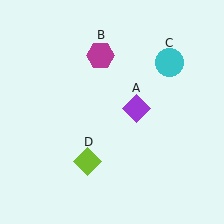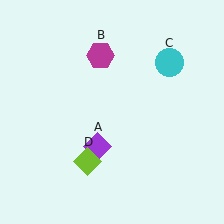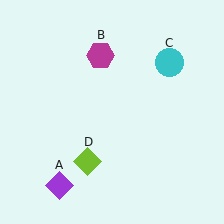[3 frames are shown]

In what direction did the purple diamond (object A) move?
The purple diamond (object A) moved down and to the left.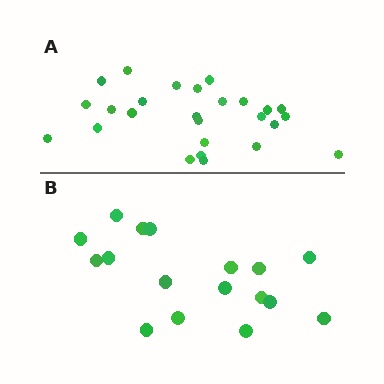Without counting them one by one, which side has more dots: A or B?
Region A (the top region) has more dots.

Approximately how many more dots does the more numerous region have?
Region A has roughly 8 or so more dots than region B.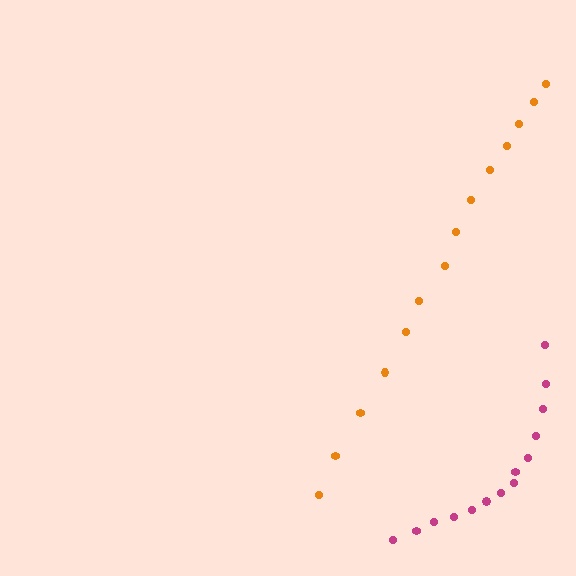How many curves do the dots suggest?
There are 2 distinct paths.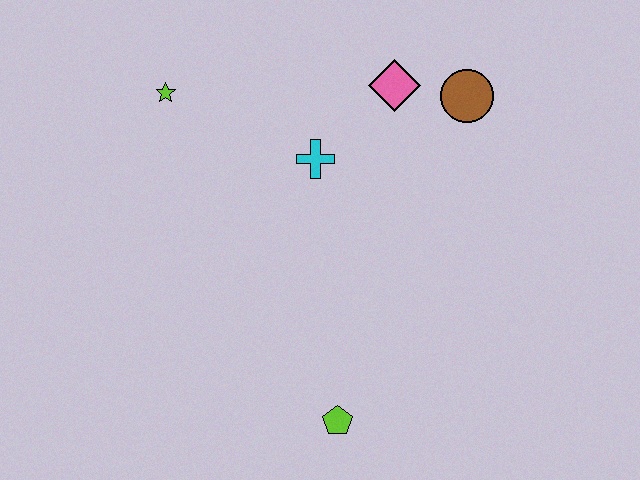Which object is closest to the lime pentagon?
The cyan cross is closest to the lime pentagon.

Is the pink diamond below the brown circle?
No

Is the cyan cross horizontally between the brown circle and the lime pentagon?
No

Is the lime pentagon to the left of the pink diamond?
Yes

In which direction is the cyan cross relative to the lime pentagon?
The cyan cross is above the lime pentagon.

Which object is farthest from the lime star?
The lime pentagon is farthest from the lime star.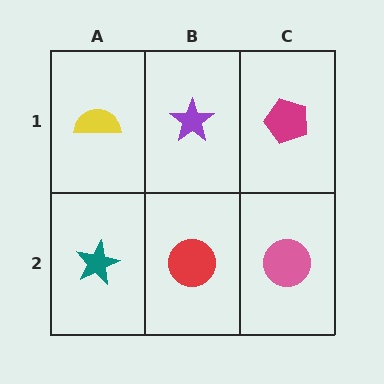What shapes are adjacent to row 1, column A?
A teal star (row 2, column A), a purple star (row 1, column B).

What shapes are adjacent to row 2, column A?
A yellow semicircle (row 1, column A), a red circle (row 2, column B).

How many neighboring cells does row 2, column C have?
2.